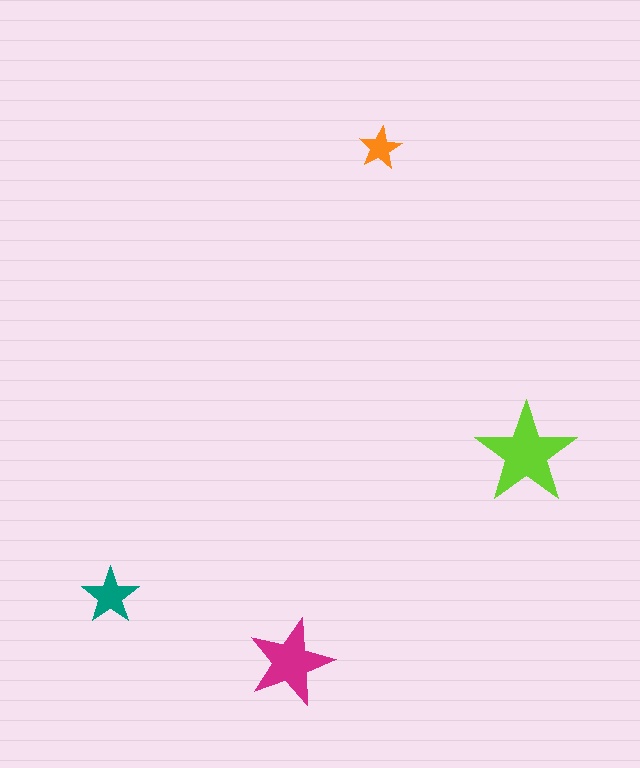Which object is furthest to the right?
The lime star is rightmost.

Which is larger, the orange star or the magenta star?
The magenta one.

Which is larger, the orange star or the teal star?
The teal one.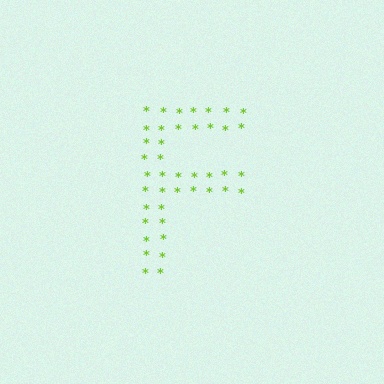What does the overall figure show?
The overall figure shows the letter F.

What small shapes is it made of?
It is made of small asterisks.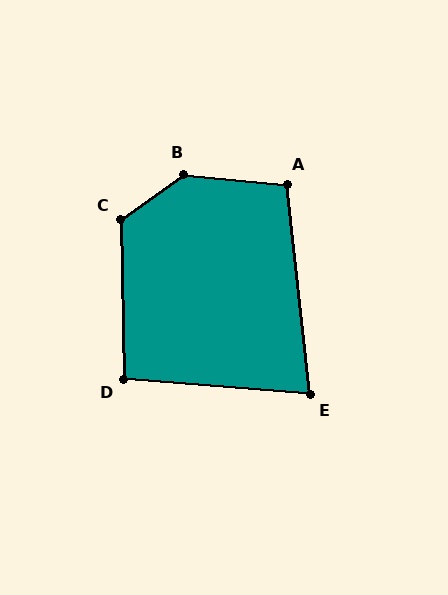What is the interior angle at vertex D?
Approximately 96 degrees (obtuse).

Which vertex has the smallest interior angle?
E, at approximately 79 degrees.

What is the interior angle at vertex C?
Approximately 125 degrees (obtuse).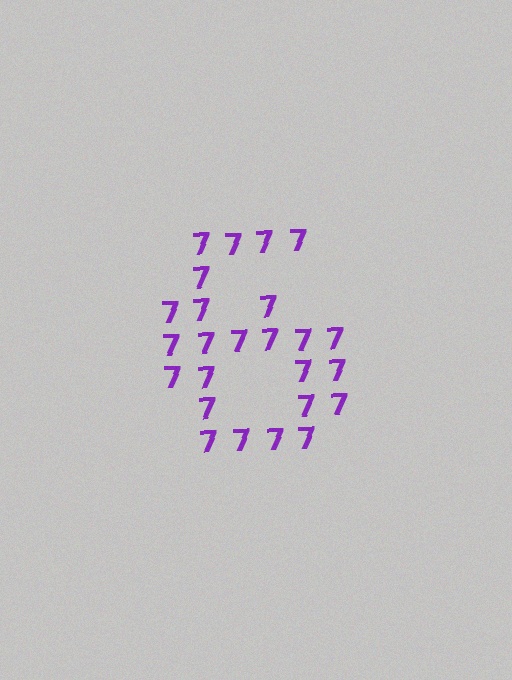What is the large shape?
The large shape is the digit 6.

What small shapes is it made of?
It is made of small digit 7's.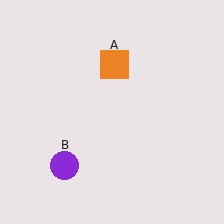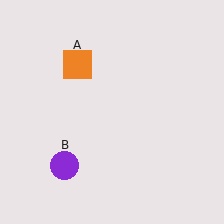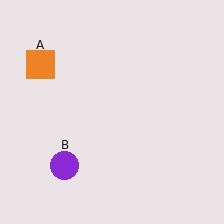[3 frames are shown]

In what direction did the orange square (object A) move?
The orange square (object A) moved left.